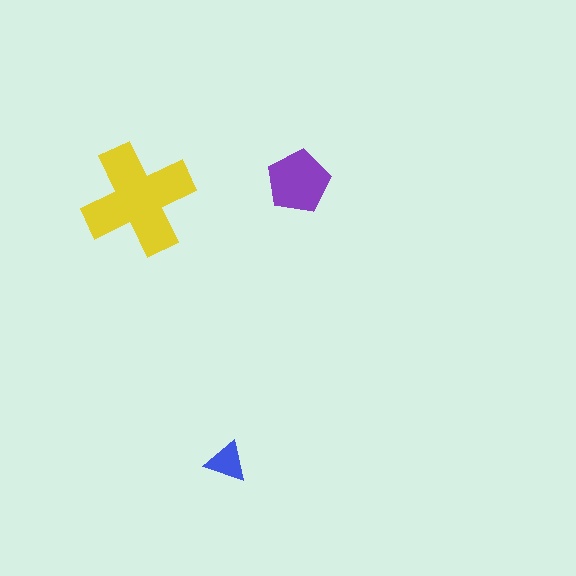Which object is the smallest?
The blue triangle.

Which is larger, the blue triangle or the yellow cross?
The yellow cross.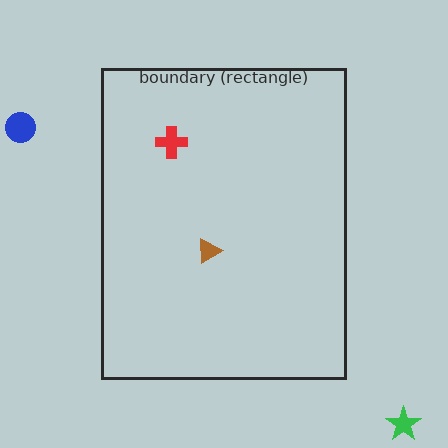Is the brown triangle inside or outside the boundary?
Inside.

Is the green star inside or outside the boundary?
Outside.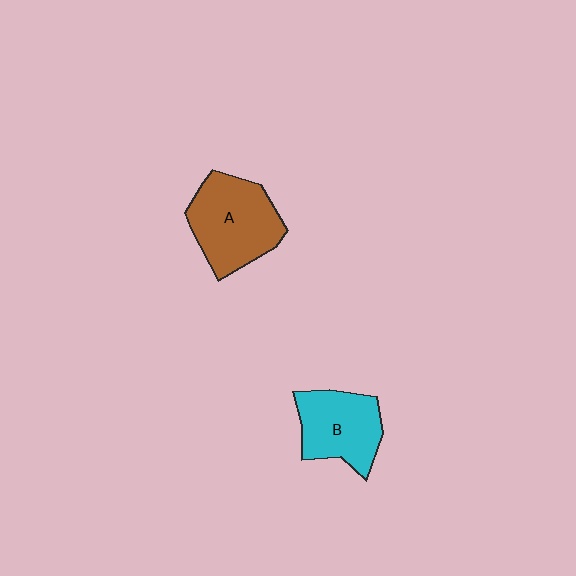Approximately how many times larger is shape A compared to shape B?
Approximately 1.2 times.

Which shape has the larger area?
Shape A (brown).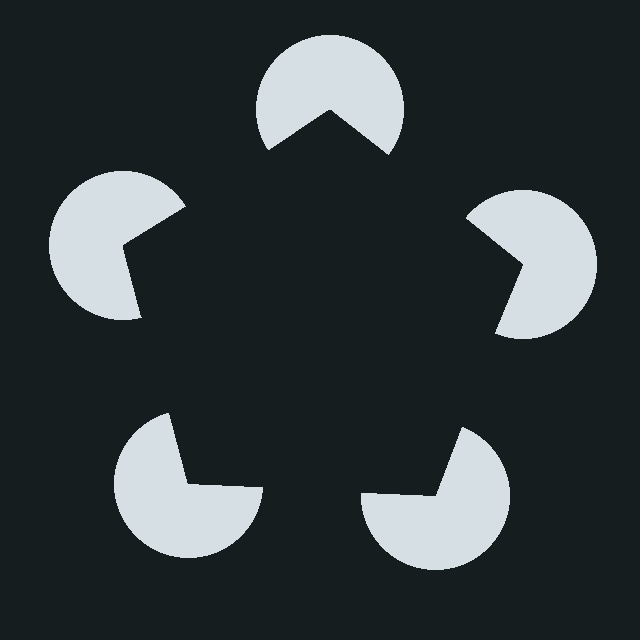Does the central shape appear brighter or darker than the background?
It typically appears slightly darker than the background, even though no actual brightness change is drawn.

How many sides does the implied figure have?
5 sides.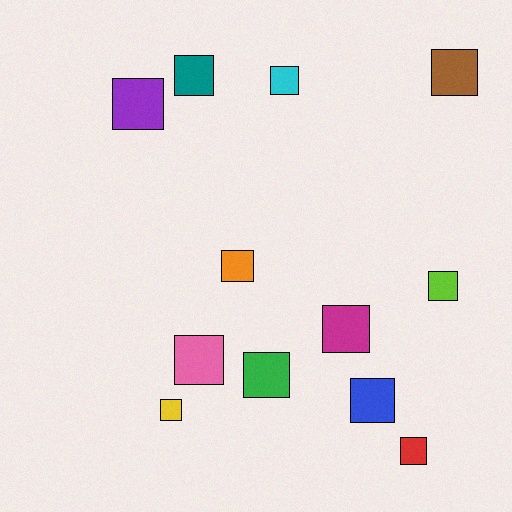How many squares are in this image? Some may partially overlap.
There are 12 squares.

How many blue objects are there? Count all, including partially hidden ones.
There is 1 blue object.